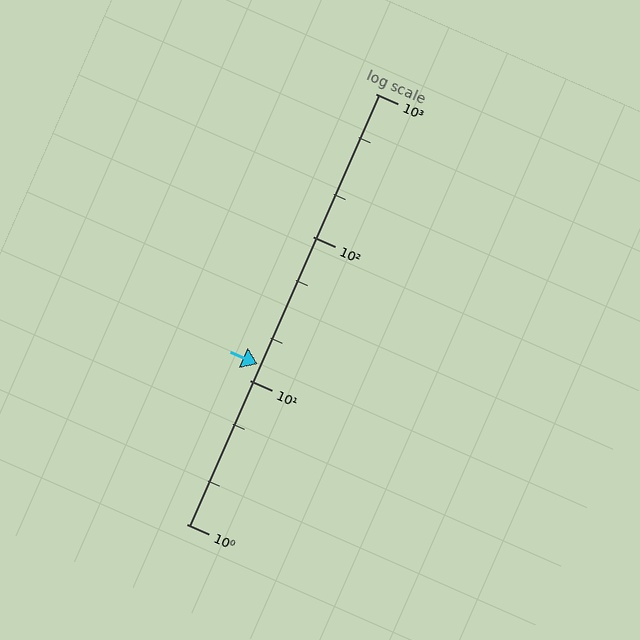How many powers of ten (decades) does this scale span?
The scale spans 3 decades, from 1 to 1000.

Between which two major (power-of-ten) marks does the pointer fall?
The pointer is between 10 and 100.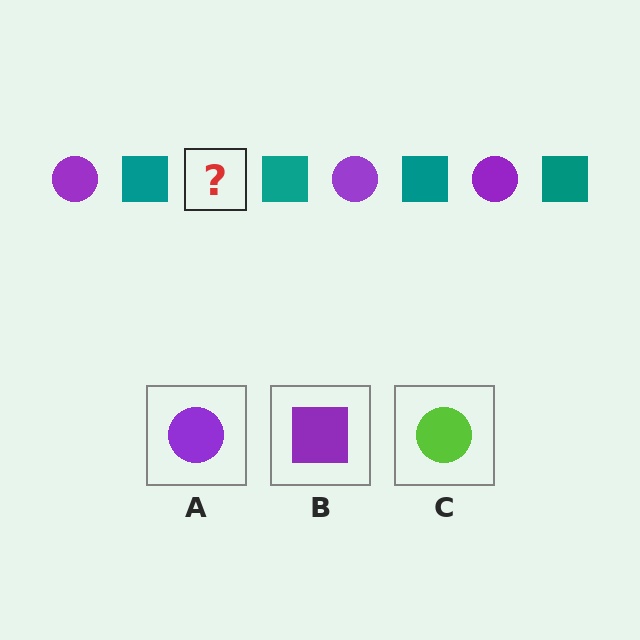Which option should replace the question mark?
Option A.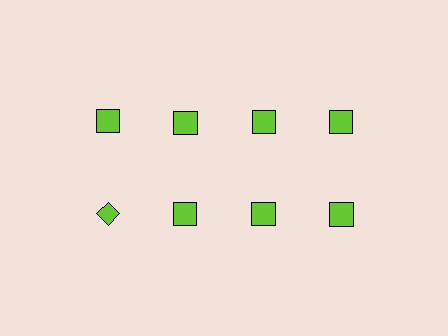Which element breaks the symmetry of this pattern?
The lime diamond in the second row, leftmost column breaks the symmetry. All other shapes are lime squares.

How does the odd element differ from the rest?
It has a different shape: diamond instead of square.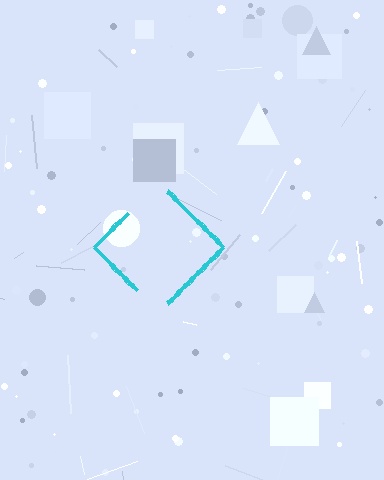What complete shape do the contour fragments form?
The contour fragments form a diamond.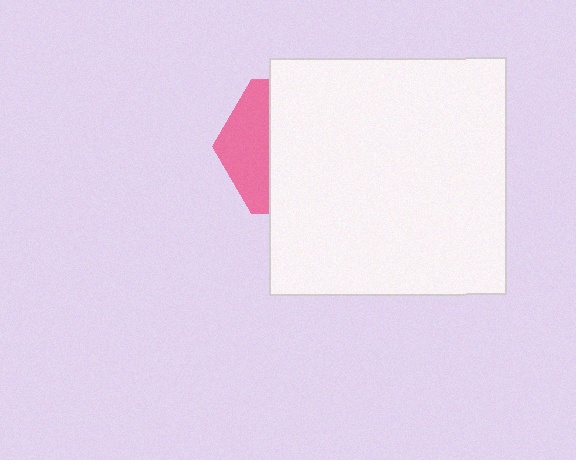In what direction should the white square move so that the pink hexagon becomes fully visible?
The white square should move right. That is the shortest direction to clear the overlap and leave the pink hexagon fully visible.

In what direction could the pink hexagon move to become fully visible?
The pink hexagon could move left. That would shift it out from behind the white square entirely.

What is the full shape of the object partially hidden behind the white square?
The partially hidden object is a pink hexagon.